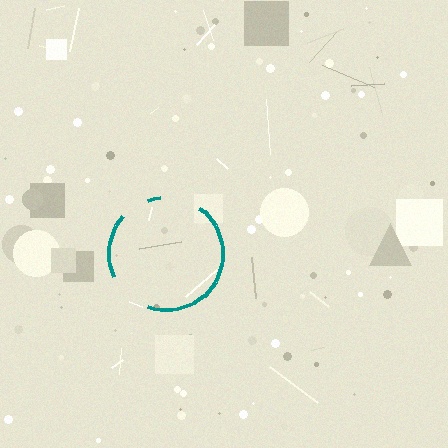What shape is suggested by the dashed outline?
The dashed outline suggests a circle.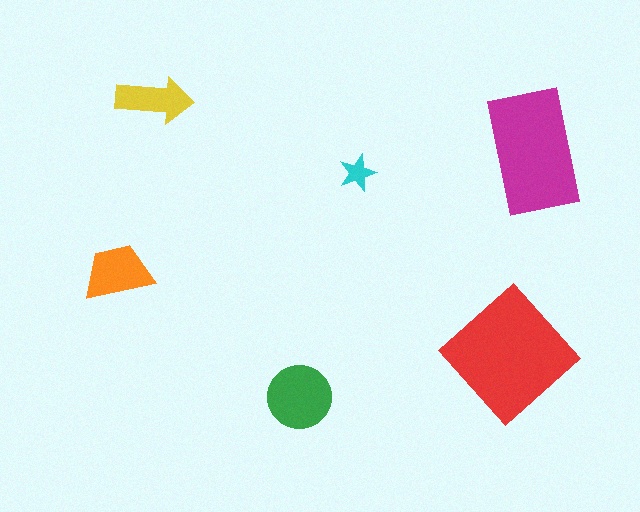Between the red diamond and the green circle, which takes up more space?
The red diamond.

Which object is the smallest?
The cyan star.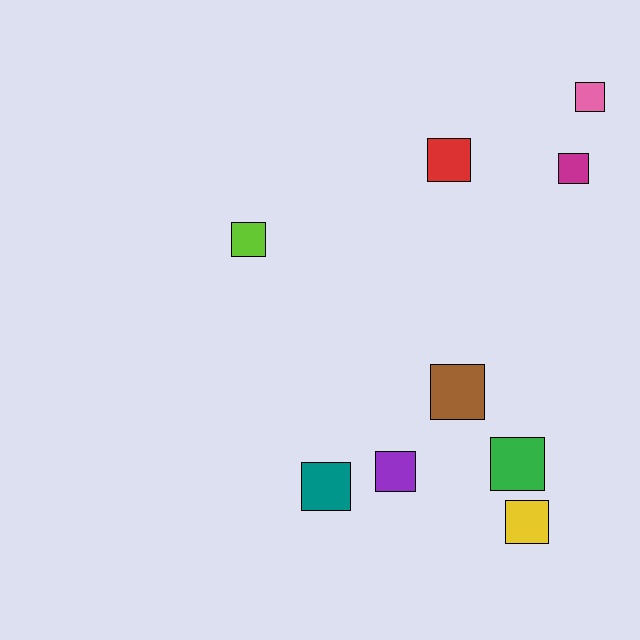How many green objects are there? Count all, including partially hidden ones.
There is 1 green object.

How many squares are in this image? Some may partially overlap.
There are 9 squares.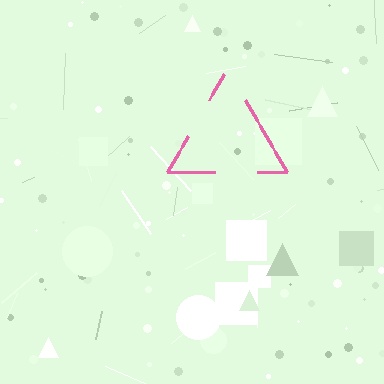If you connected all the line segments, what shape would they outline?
They would outline a triangle.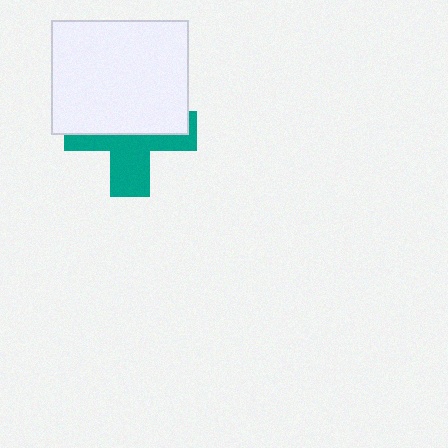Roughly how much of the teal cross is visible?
About half of it is visible (roughly 46%).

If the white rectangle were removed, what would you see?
You would see the complete teal cross.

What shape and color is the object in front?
The object in front is a white rectangle.